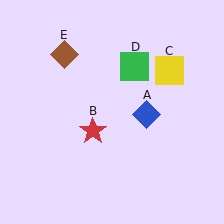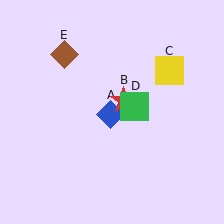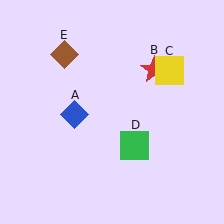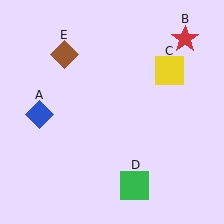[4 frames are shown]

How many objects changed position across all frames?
3 objects changed position: blue diamond (object A), red star (object B), green square (object D).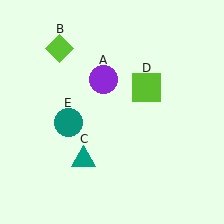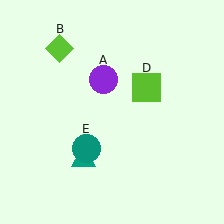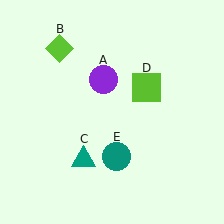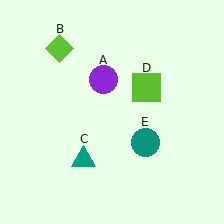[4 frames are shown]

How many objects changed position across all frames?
1 object changed position: teal circle (object E).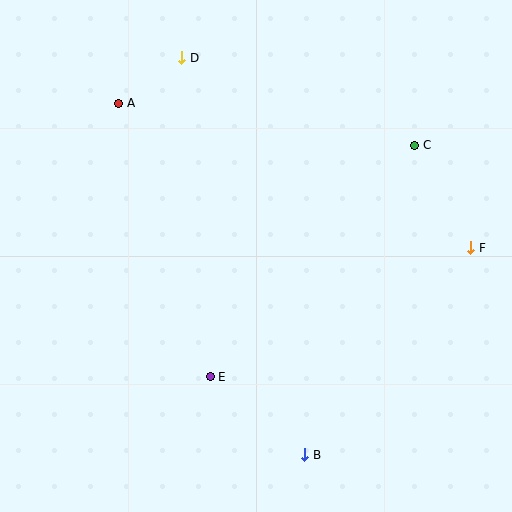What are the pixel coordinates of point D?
Point D is at (182, 58).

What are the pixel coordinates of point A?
Point A is at (119, 103).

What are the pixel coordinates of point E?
Point E is at (210, 377).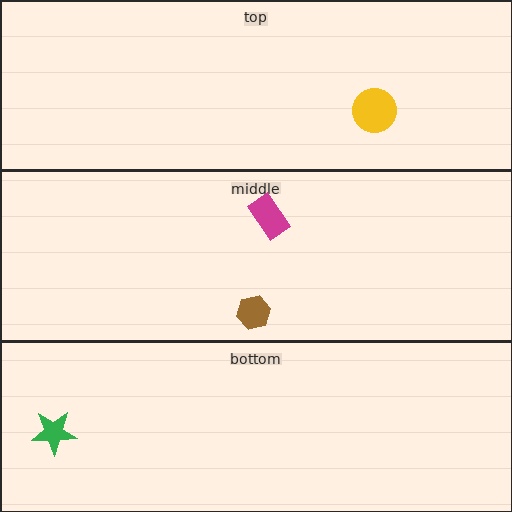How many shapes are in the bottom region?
1.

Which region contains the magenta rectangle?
The middle region.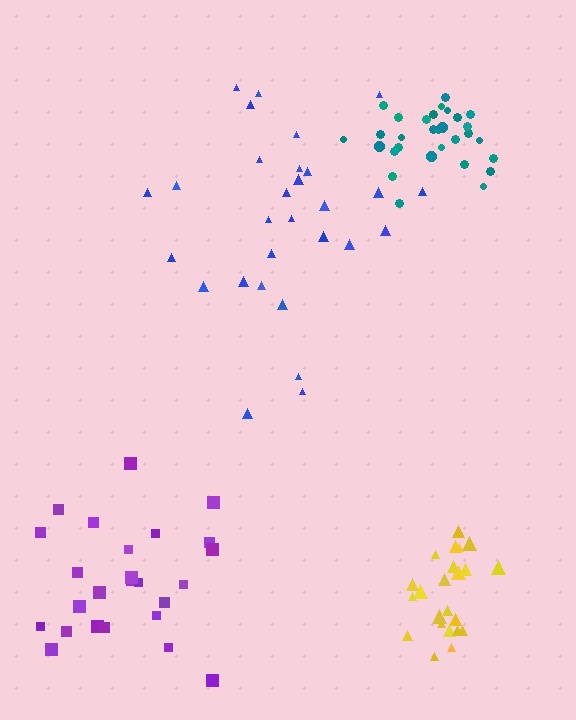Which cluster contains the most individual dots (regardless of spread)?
Teal (30).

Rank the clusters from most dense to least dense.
teal, yellow, purple, blue.